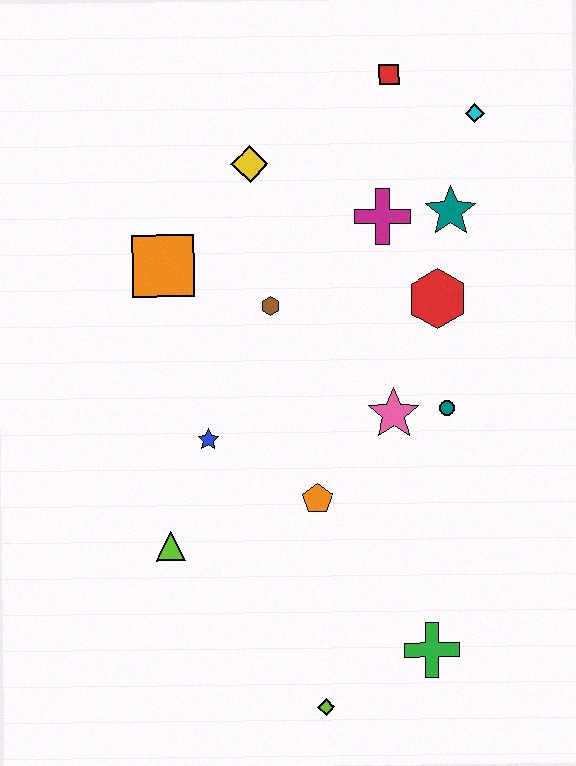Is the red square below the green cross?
No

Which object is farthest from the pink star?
The red square is farthest from the pink star.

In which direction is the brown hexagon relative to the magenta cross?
The brown hexagon is to the left of the magenta cross.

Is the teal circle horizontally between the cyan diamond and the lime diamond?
Yes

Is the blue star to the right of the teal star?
No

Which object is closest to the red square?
The cyan diamond is closest to the red square.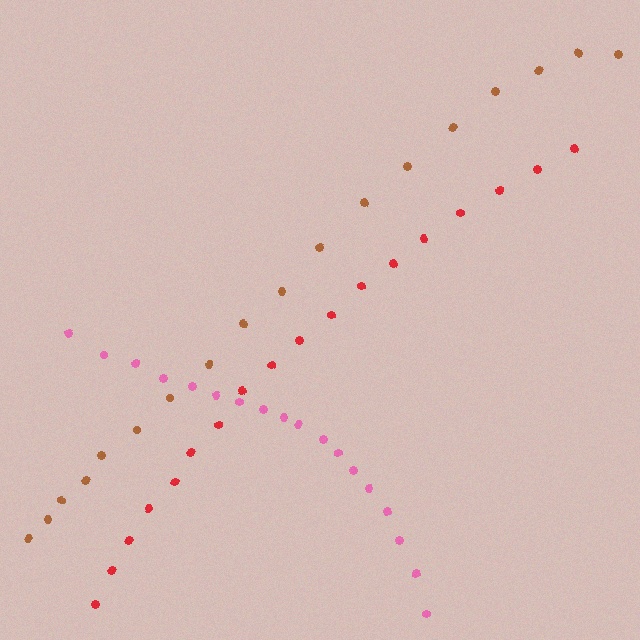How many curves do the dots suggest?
There are 3 distinct paths.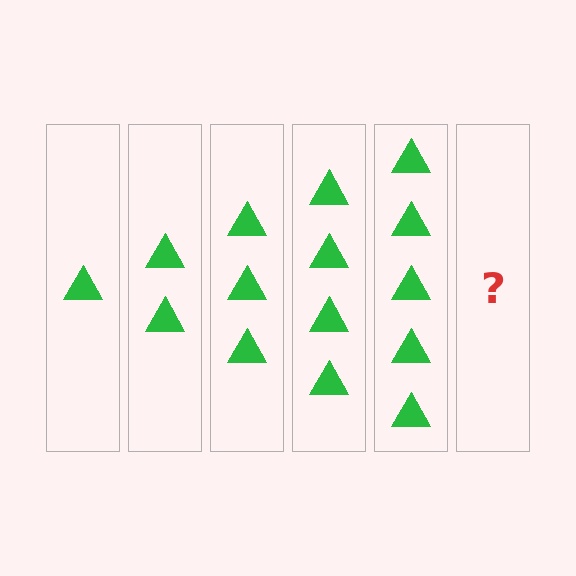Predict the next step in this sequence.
The next step is 6 triangles.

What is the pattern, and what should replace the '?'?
The pattern is that each step adds one more triangle. The '?' should be 6 triangles.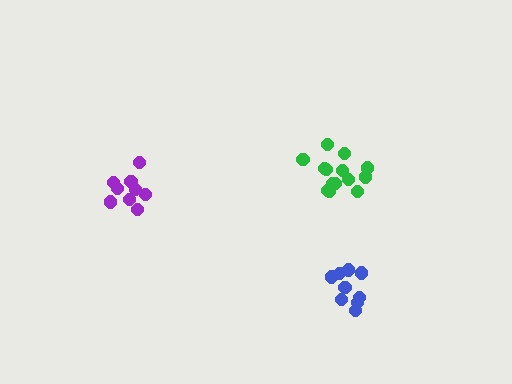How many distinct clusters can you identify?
There are 3 distinct clusters.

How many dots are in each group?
Group 1: 9 dots, Group 2: 14 dots, Group 3: 9 dots (32 total).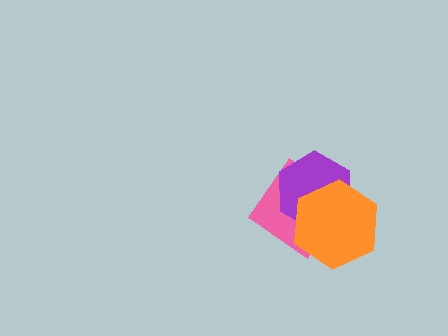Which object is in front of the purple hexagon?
The orange hexagon is in front of the purple hexagon.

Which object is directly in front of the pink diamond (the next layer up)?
The purple hexagon is directly in front of the pink diamond.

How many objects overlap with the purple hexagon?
2 objects overlap with the purple hexagon.